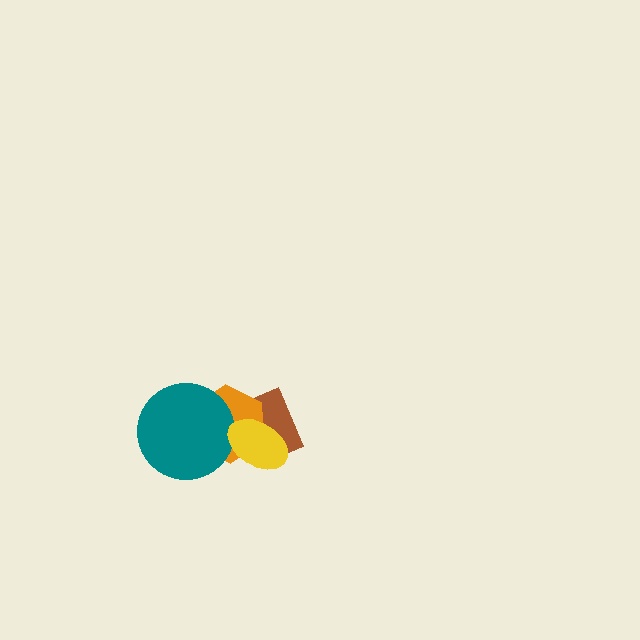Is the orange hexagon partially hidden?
Yes, it is partially covered by another shape.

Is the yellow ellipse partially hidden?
No, no other shape covers it.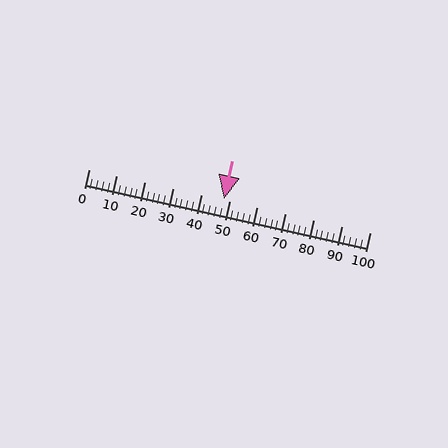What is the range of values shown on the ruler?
The ruler shows values from 0 to 100.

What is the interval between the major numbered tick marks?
The major tick marks are spaced 10 units apart.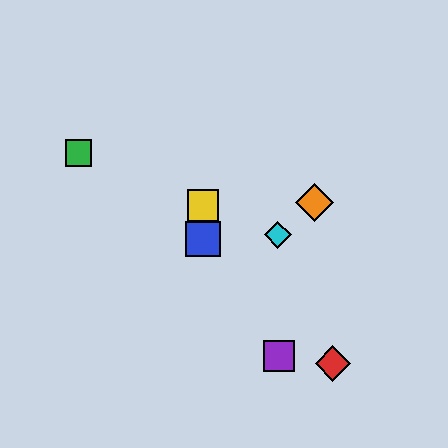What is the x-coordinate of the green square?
The green square is at x≈79.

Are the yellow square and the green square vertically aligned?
No, the yellow square is at x≈203 and the green square is at x≈79.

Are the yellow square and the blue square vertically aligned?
Yes, both are at x≈203.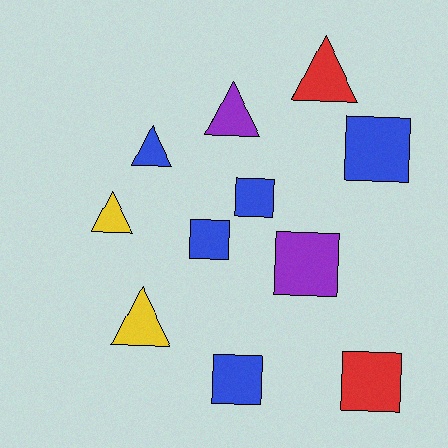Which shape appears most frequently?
Square, with 6 objects.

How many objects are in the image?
There are 11 objects.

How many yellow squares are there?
There are no yellow squares.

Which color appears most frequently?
Blue, with 5 objects.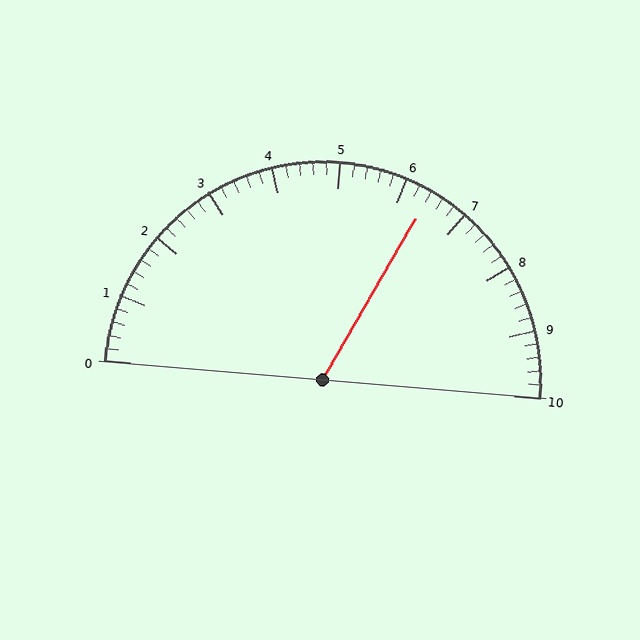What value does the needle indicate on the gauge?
The needle indicates approximately 6.4.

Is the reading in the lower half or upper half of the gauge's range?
The reading is in the upper half of the range (0 to 10).